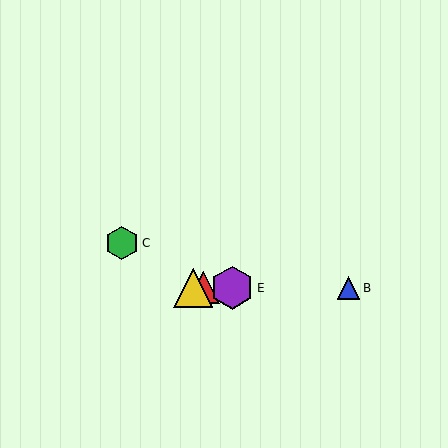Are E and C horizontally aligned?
No, E is at y≈288 and C is at y≈243.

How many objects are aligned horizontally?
4 objects (A, B, D, E) are aligned horizontally.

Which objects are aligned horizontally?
Objects A, B, D, E are aligned horizontally.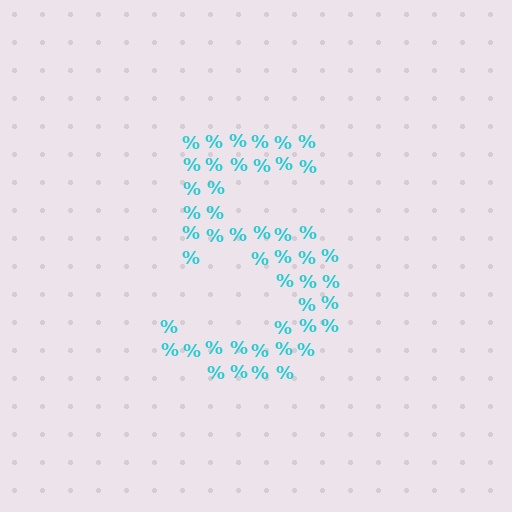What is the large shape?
The large shape is the digit 5.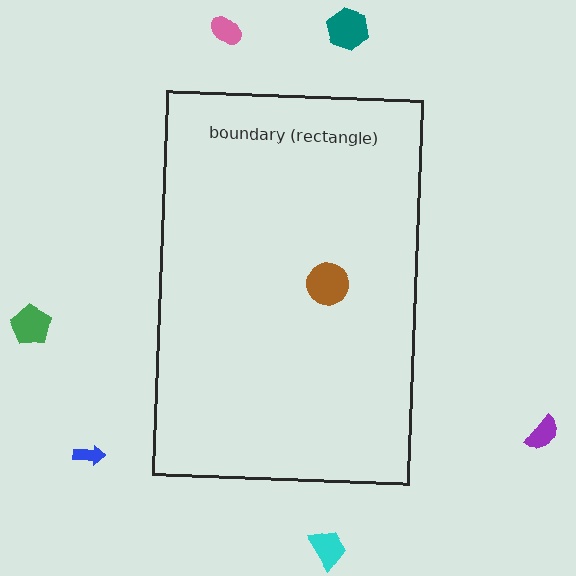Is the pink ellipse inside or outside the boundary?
Outside.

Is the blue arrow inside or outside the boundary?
Outside.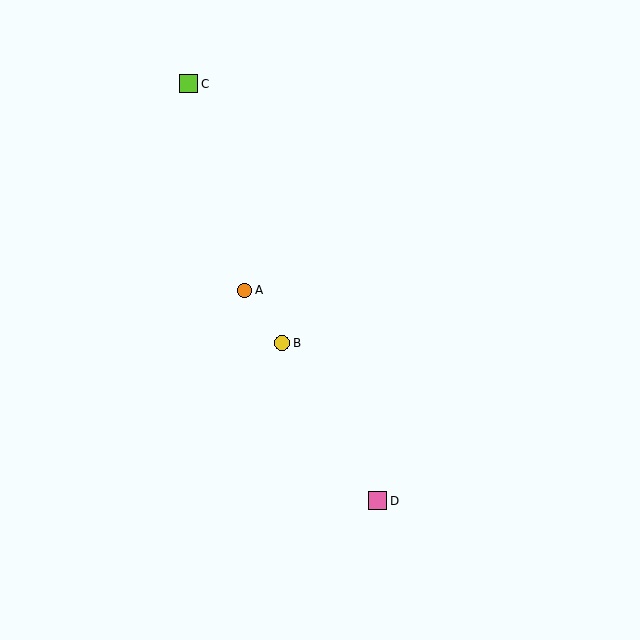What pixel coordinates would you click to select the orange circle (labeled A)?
Click at (245, 290) to select the orange circle A.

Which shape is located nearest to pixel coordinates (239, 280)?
The orange circle (labeled A) at (245, 290) is nearest to that location.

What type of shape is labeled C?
Shape C is a lime square.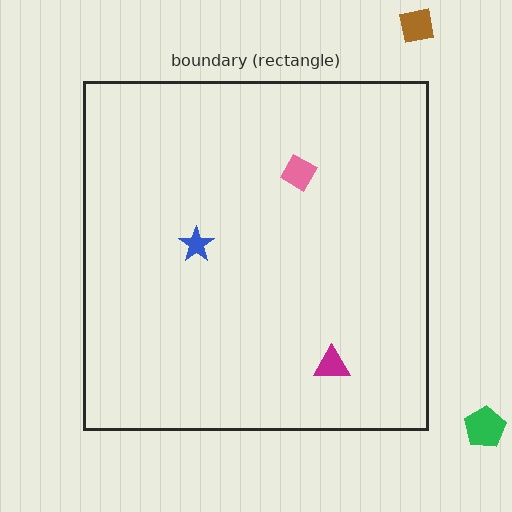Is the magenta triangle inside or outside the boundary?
Inside.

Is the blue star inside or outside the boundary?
Inside.